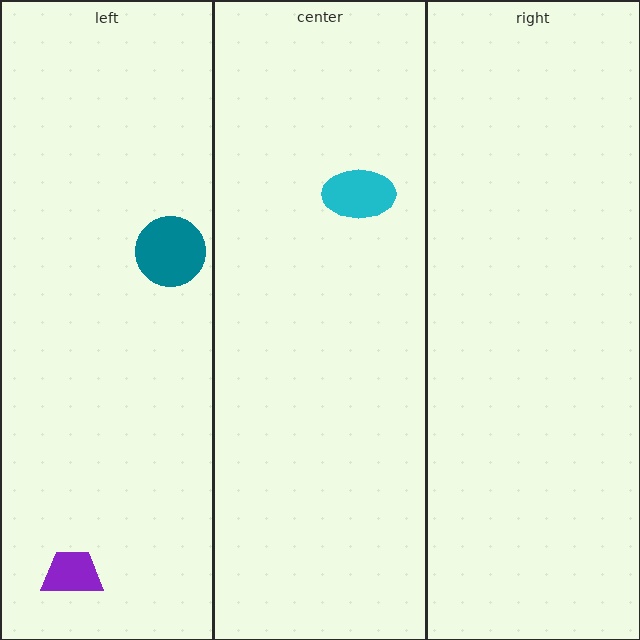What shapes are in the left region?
The teal circle, the purple trapezoid.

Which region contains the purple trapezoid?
The left region.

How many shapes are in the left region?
2.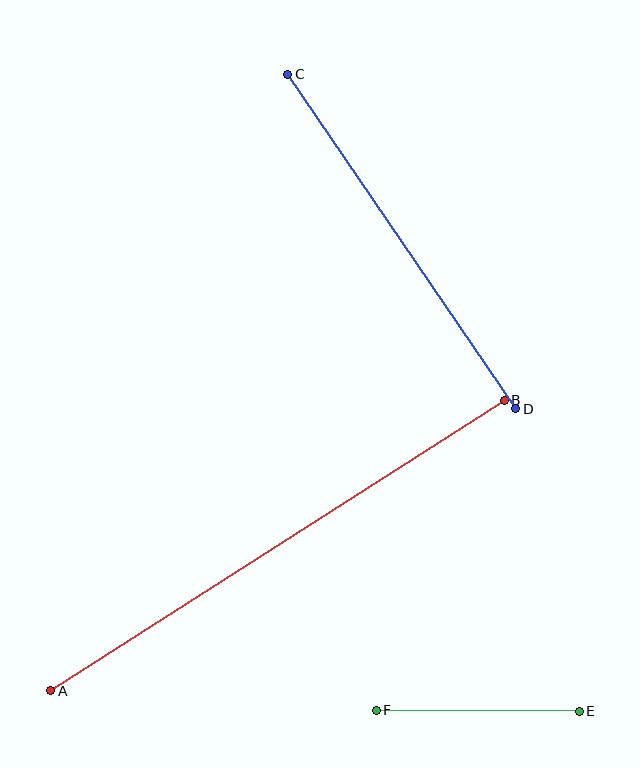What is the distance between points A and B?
The distance is approximately 538 pixels.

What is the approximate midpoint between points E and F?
The midpoint is at approximately (478, 711) pixels.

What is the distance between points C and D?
The distance is approximately 405 pixels.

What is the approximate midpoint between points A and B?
The midpoint is at approximately (277, 545) pixels.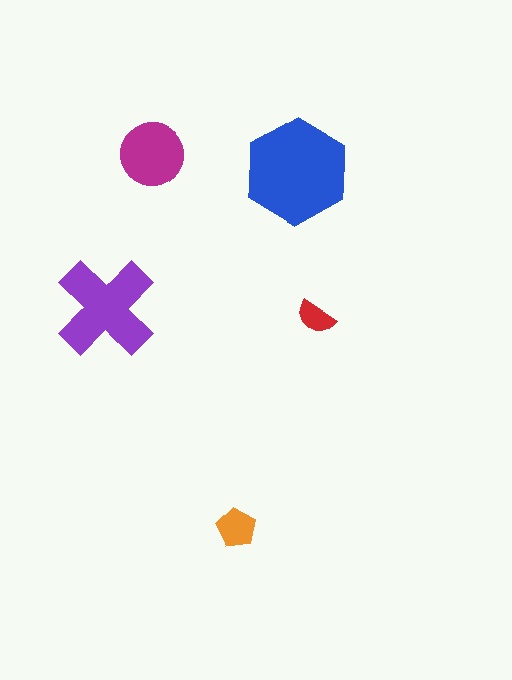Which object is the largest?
The blue hexagon.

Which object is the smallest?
The red semicircle.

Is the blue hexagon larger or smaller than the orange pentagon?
Larger.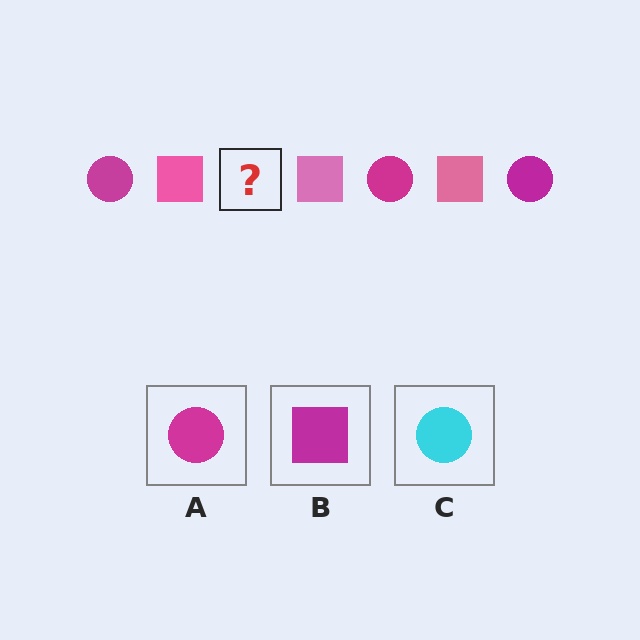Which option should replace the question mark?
Option A.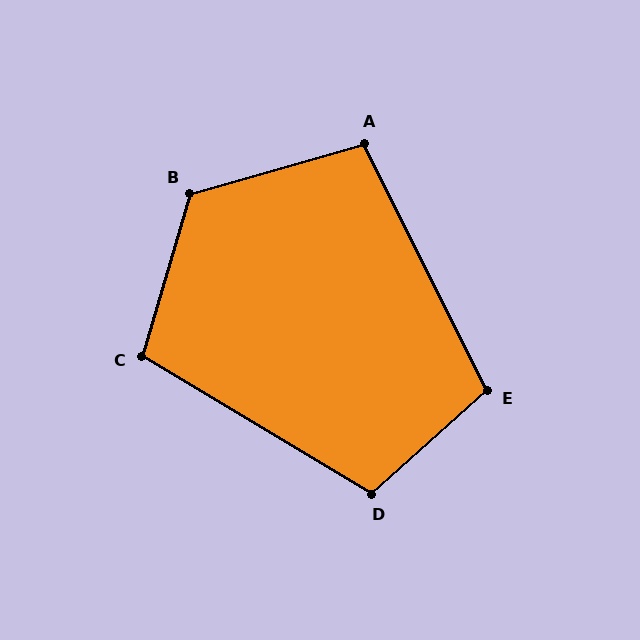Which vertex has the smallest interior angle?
A, at approximately 101 degrees.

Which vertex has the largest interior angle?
B, at approximately 122 degrees.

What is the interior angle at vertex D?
Approximately 107 degrees (obtuse).